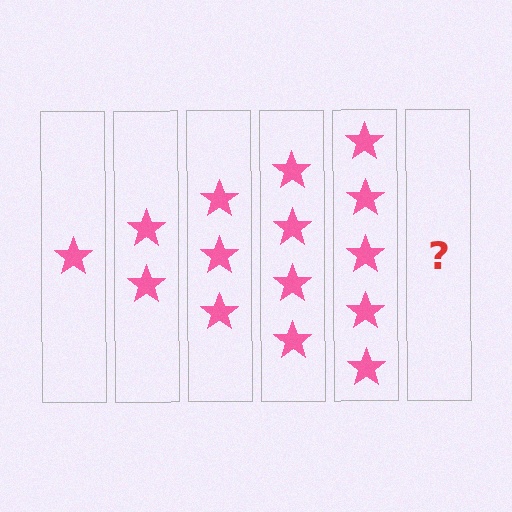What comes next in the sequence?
The next element should be 6 stars.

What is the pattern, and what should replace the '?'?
The pattern is that each step adds one more star. The '?' should be 6 stars.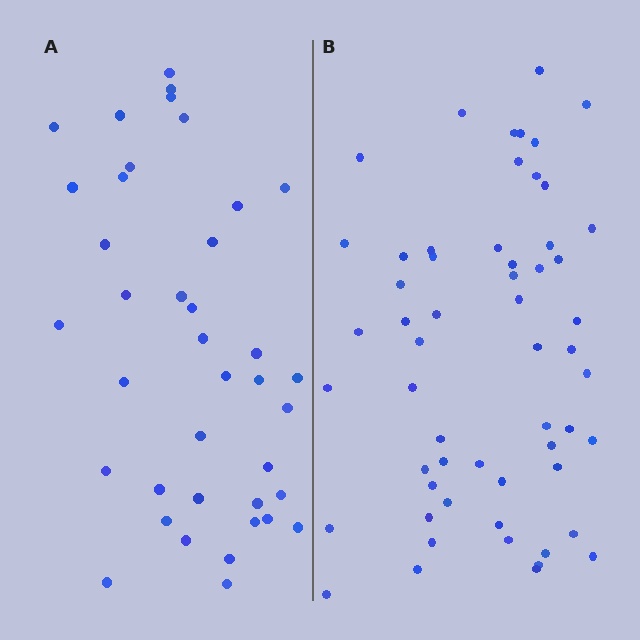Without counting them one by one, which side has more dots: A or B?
Region B (the right region) has more dots.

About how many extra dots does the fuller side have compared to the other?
Region B has approximately 20 more dots than region A.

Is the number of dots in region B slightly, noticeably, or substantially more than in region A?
Region B has substantially more. The ratio is roughly 1.5 to 1.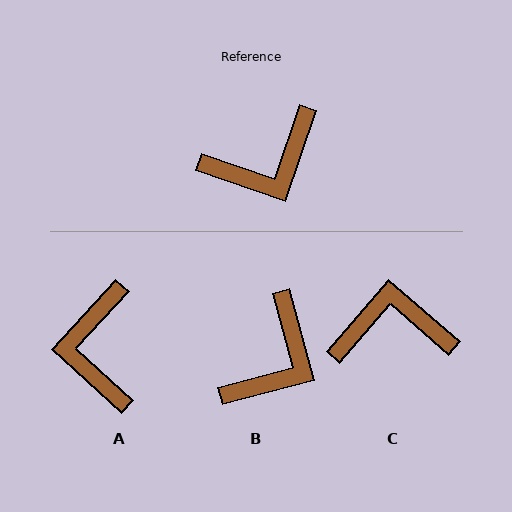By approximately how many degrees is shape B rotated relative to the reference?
Approximately 34 degrees counter-clockwise.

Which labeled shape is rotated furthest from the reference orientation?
C, about 158 degrees away.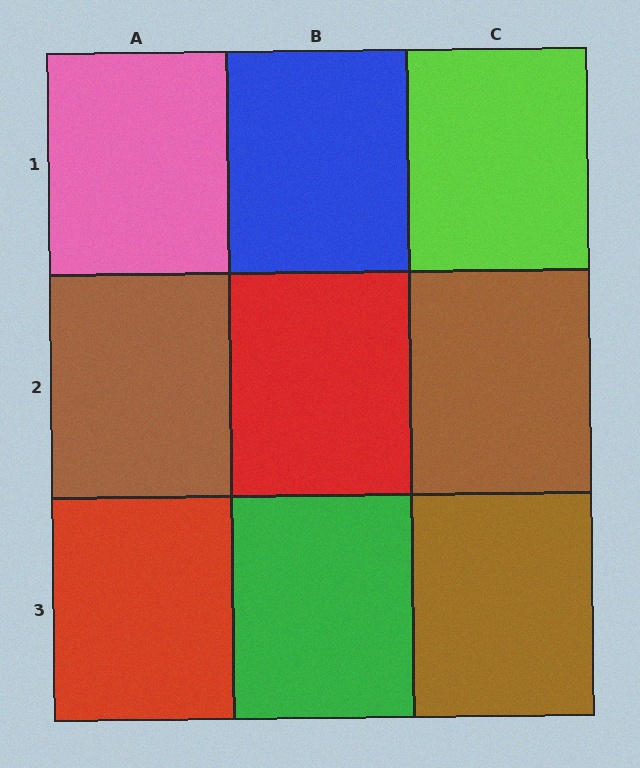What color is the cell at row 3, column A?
Red.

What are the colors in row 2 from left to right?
Brown, red, brown.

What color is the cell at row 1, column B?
Blue.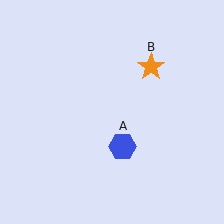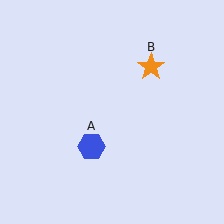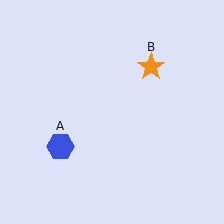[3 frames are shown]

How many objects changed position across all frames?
1 object changed position: blue hexagon (object A).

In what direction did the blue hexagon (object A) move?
The blue hexagon (object A) moved left.